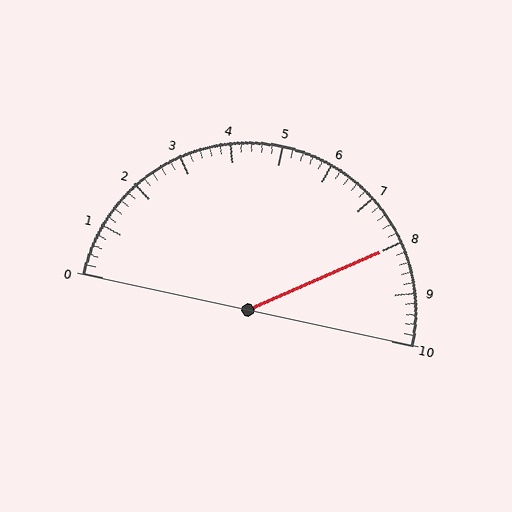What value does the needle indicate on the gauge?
The needle indicates approximately 8.0.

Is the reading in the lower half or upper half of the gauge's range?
The reading is in the upper half of the range (0 to 10).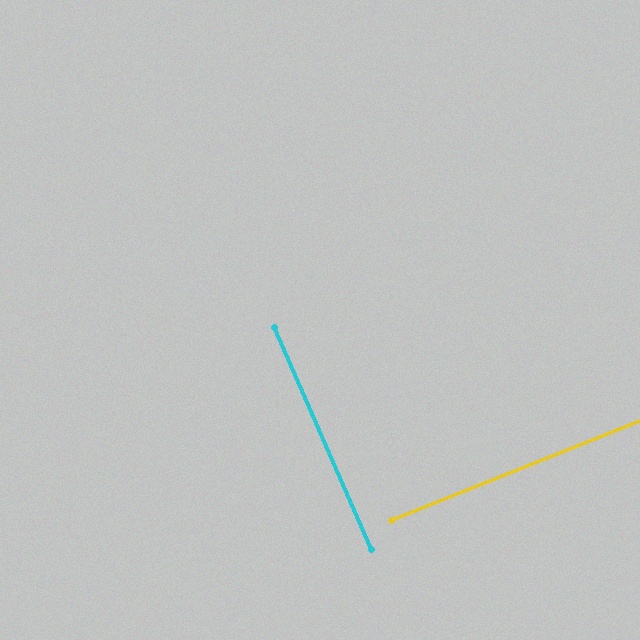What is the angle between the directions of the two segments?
Approximately 88 degrees.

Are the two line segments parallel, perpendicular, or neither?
Perpendicular — they meet at approximately 88°.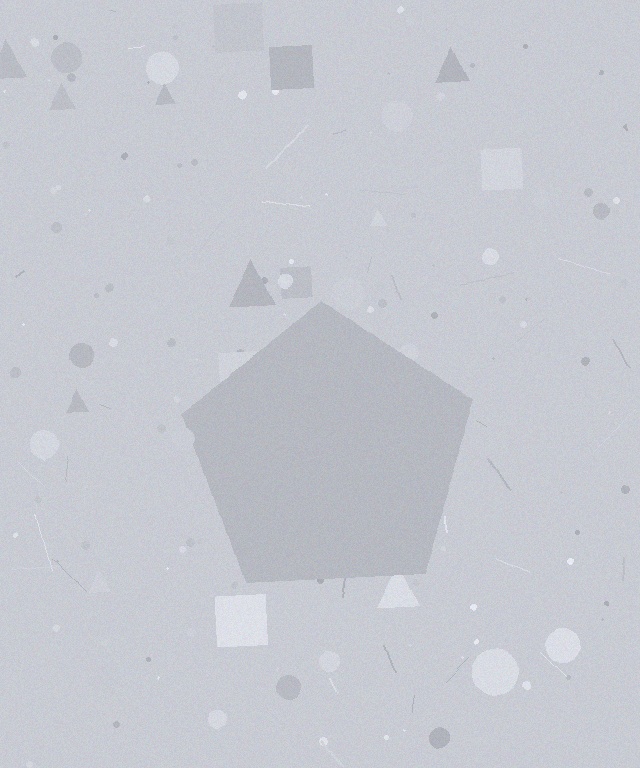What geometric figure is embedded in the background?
A pentagon is embedded in the background.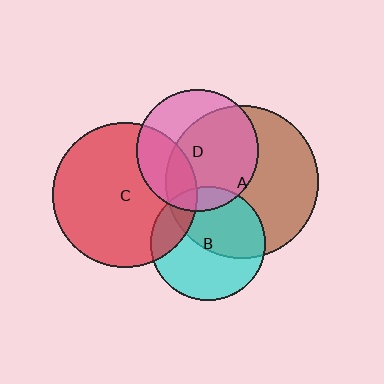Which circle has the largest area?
Circle A (brown).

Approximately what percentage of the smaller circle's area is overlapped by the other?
Approximately 30%.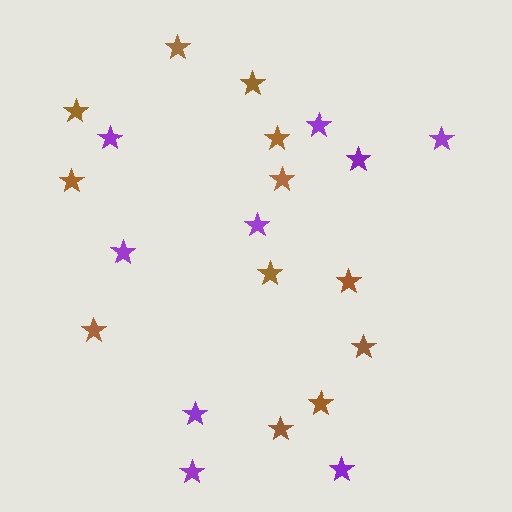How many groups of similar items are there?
There are 2 groups: one group of brown stars (12) and one group of purple stars (9).